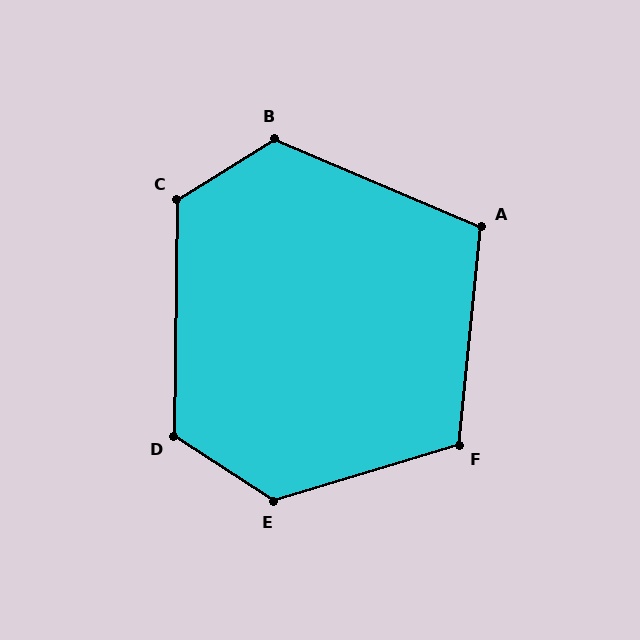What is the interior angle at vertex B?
Approximately 125 degrees (obtuse).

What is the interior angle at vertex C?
Approximately 123 degrees (obtuse).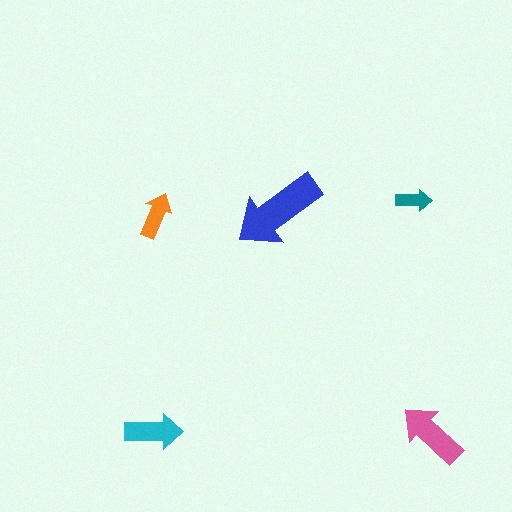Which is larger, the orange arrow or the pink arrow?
The pink one.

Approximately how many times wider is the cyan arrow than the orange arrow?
About 1.5 times wider.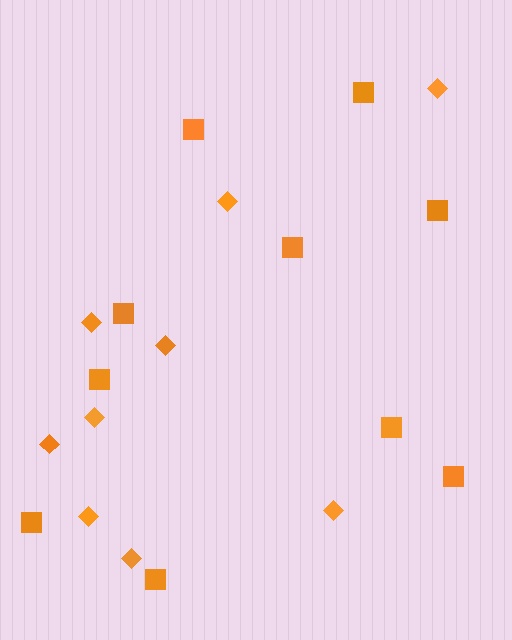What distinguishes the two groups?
There are 2 groups: one group of diamonds (9) and one group of squares (10).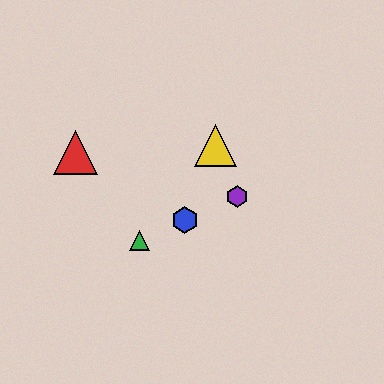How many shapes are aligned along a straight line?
3 shapes (the blue hexagon, the green triangle, the purple hexagon) are aligned along a straight line.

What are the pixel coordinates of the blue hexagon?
The blue hexagon is at (185, 220).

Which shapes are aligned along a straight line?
The blue hexagon, the green triangle, the purple hexagon are aligned along a straight line.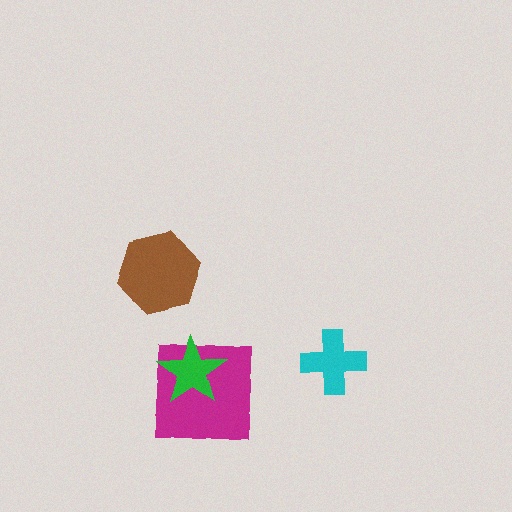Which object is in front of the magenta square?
The green star is in front of the magenta square.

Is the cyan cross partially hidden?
No, no other shape covers it.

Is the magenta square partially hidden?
Yes, it is partially covered by another shape.